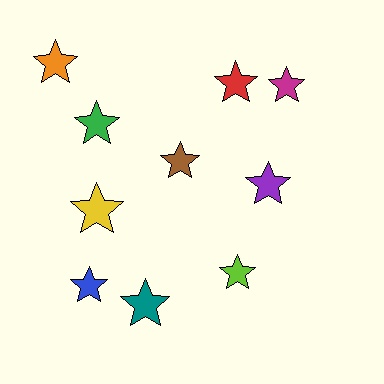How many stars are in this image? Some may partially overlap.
There are 10 stars.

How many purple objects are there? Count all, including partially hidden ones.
There is 1 purple object.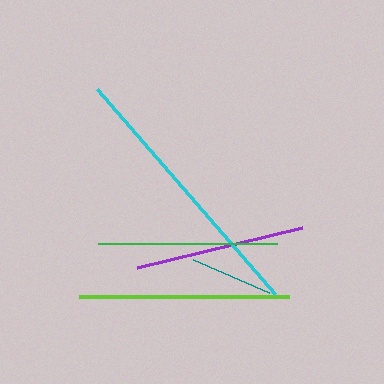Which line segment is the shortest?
The teal line is the shortest at approximately 83 pixels.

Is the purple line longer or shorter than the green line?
The green line is longer than the purple line.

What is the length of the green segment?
The green segment is approximately 179 pixels long.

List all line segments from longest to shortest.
From longest to shortest: cyan, lime, green, purple, teal.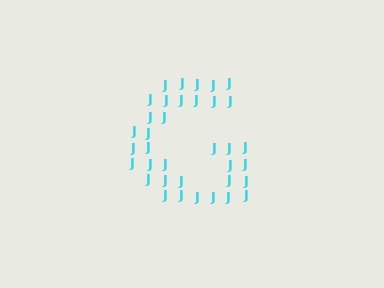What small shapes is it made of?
It is made of small letter J's.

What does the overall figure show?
The overall figure shows the letter G.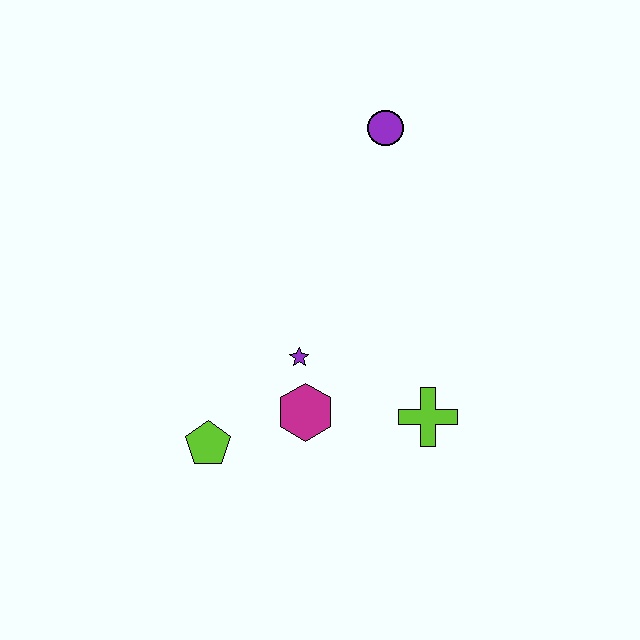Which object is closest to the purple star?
The magenta hexagon is closest to the purple star.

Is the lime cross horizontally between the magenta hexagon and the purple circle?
No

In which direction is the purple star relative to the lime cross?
The purple star is to the left of the lime cross.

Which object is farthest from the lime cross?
The purple circle is farthest from the lime cross.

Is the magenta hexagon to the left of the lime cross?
Yes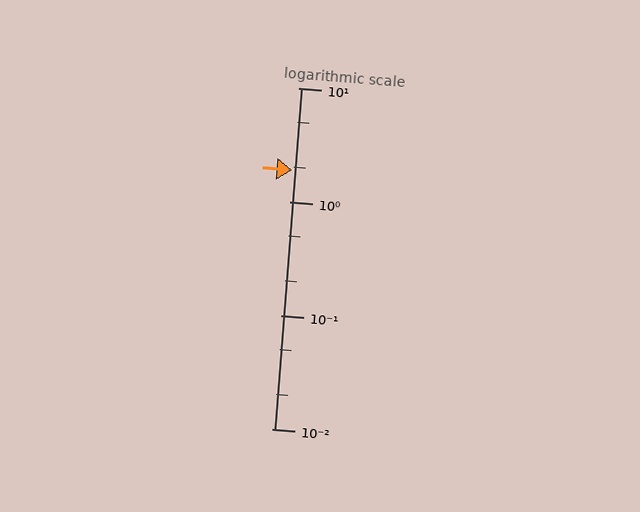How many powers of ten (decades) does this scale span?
The scale spans 3 decades, from 0.01 to 10.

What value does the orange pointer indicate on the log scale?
The pointer indicates approximately 1.9.